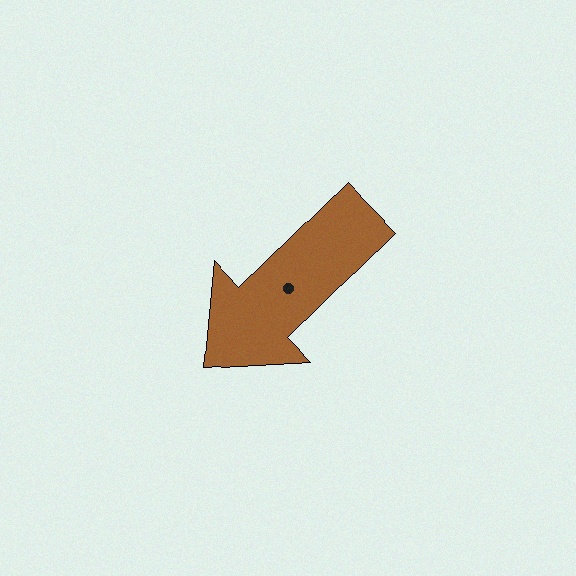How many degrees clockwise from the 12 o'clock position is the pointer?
Approximately 226 degrees.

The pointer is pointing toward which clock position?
Roughly 8 o'clock.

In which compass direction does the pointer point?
Southwest.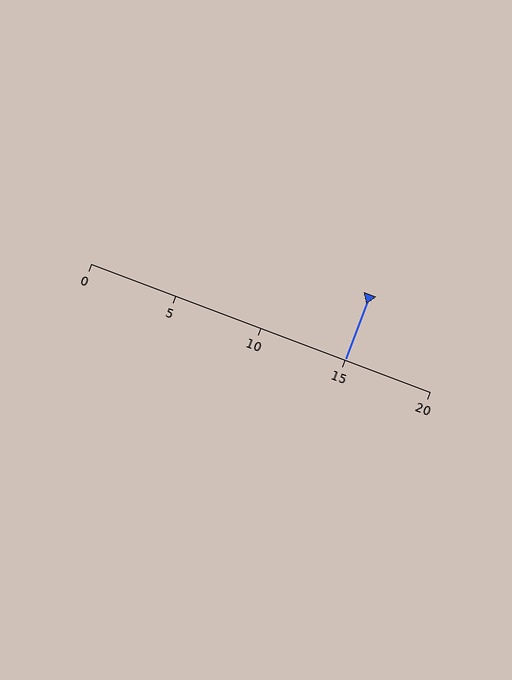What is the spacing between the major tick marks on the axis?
The major ticks are spaced 5 apart.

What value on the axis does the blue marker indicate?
The marker indicates approximately 15.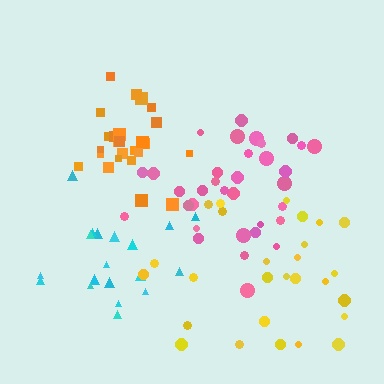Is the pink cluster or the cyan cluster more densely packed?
Pink.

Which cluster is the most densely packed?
Orange.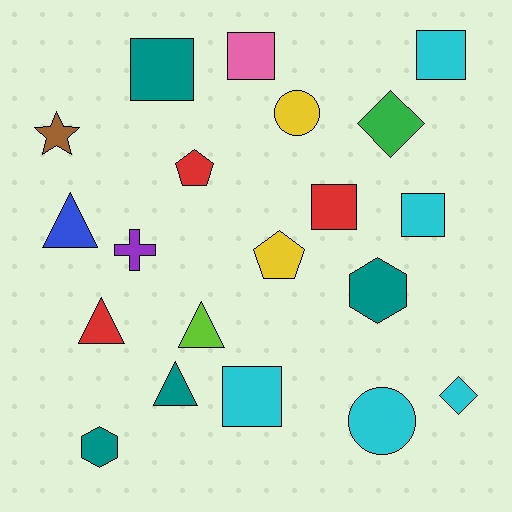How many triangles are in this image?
There are 4 triangles.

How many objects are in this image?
There are 20 objects.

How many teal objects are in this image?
There are 4 teal objects.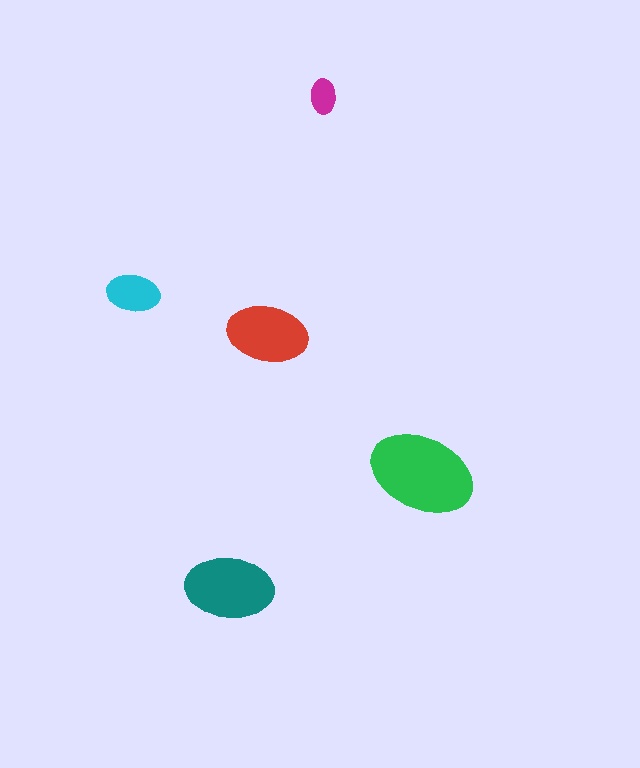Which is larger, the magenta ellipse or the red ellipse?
The red one.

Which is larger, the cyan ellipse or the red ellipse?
The red one.